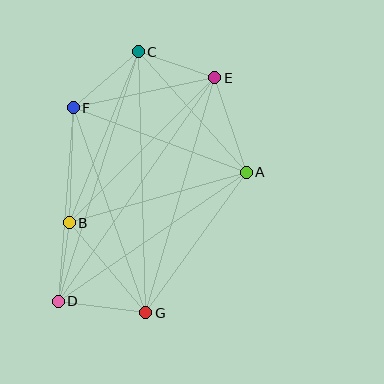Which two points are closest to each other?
Points B and D are closest to each other.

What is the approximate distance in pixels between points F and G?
The distance between F and G is approximately 217 pixels.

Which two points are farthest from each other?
Points D and E are farthest from each other.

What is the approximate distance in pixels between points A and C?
The distance between A and C is approximately 162 pixels.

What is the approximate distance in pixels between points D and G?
The distance between D and G is approximately 88 pixels.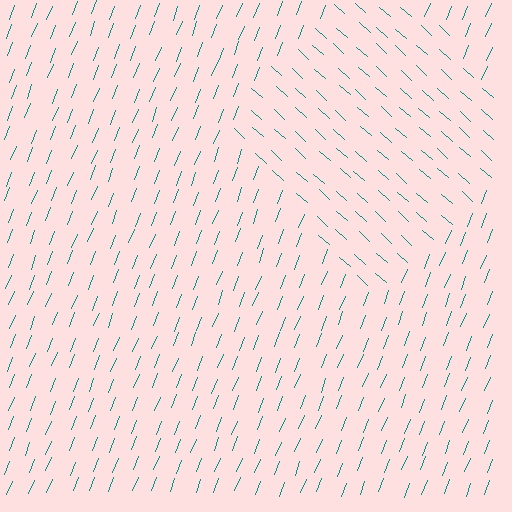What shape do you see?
I see a diamond.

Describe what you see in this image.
The image is filled with small teal line segments. A diamond region in the image has lines oriented differently from the surrounding lines, creating a visible texture boundary.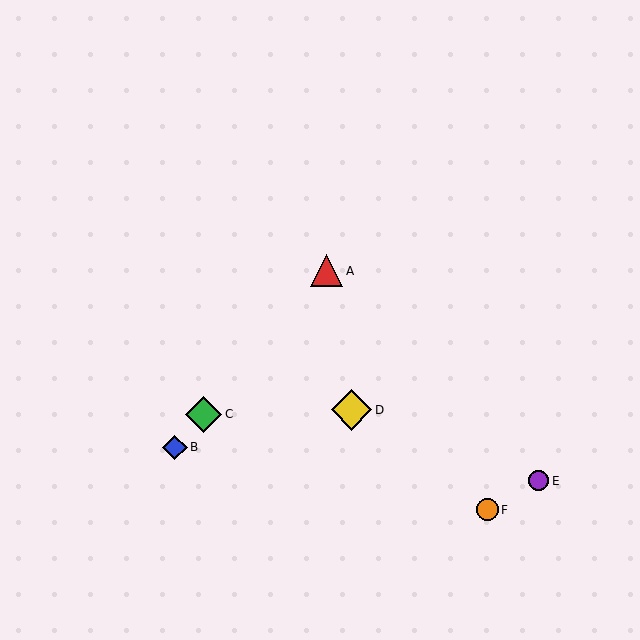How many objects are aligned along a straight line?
3 objects (A, B, C) are aligned along a straight line.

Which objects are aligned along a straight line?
Objects A, B, C are aligned along a straight line.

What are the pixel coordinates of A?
Object A is at (327, 271).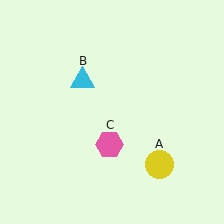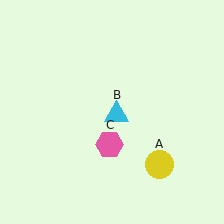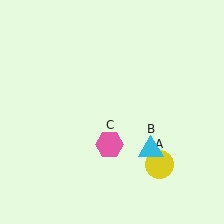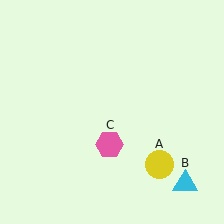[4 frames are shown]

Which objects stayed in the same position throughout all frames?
Yellow circle (object A) and pink hexagon (object C) remained stationary.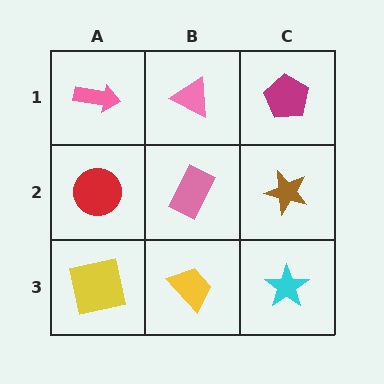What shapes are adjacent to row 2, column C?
A magenta pentagon (row 1, column C), a cyan star (row 3, column C), a pink rectangle (row 2, column B).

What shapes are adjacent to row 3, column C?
A brown star (row 2, column C), a yellow trapezoid (row 3, column B).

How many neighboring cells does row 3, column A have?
2.